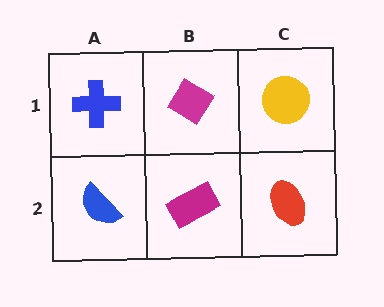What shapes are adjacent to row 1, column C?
A red ellipse (row 2, column C), a magenta diamond (row 1, column B).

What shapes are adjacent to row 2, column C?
A yellow circle (row 1, column C), a magenta rectangle (row 2, column B).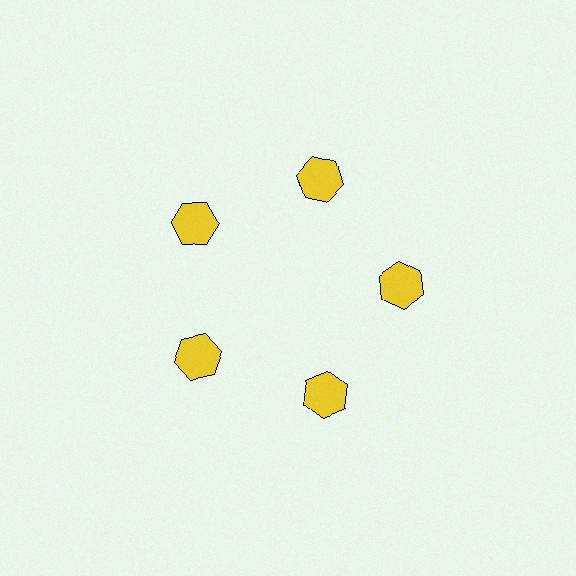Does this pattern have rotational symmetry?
Yes, this pattern has 5-fold rotational symmetry. It looks the same after rotating 72 degrees around the center.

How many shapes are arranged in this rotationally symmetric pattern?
There are 5 shapes, arranged in 5 groups of 1.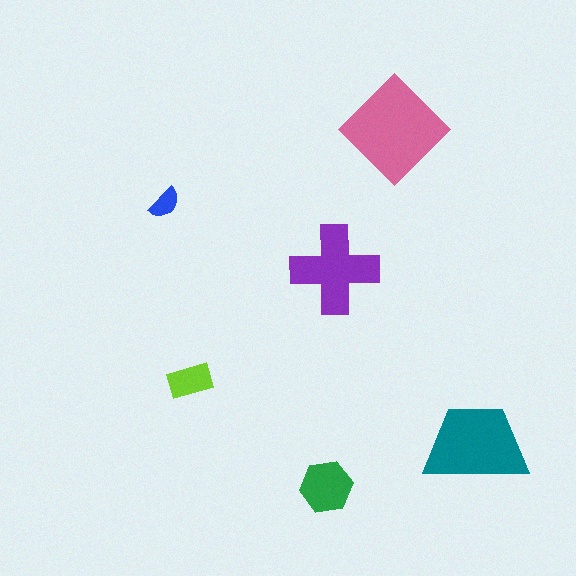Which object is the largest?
The pink diamond.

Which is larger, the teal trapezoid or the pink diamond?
The pink diamond.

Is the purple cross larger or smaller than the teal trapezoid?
Smaller.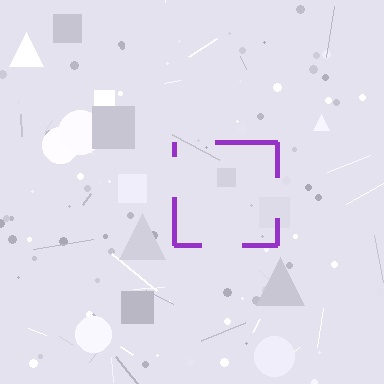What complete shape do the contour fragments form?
The contour fragments form a square.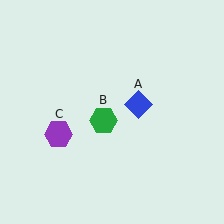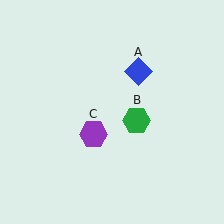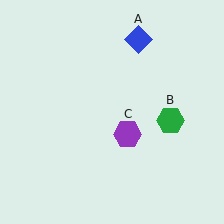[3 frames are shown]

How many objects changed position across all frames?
3 objects changed position: blue diamond (object A), green hexagon (object B), purple hexagon (object C).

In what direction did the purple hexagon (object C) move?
The purple hexagon (object C) moved right.